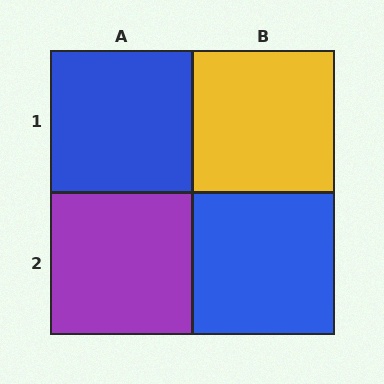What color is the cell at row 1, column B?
Yellow.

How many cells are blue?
2 cells are blue.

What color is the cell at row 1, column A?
Blue.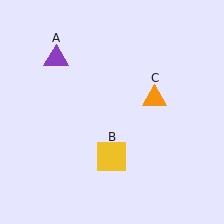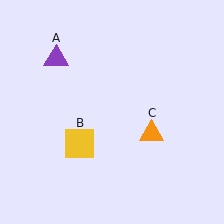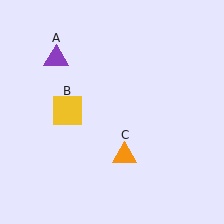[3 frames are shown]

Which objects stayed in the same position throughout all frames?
Purple triangle (object A) remained stationary.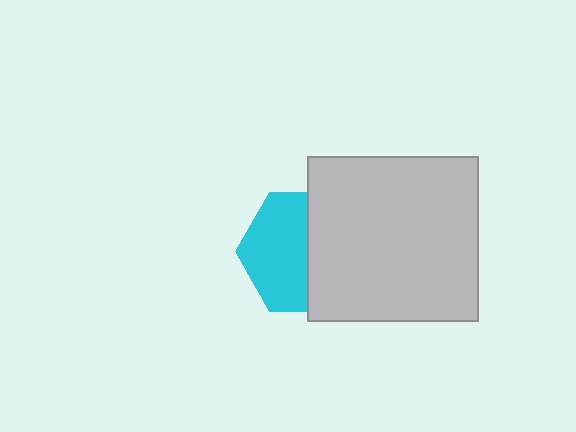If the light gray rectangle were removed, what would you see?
You would see the complete cyan hexagon.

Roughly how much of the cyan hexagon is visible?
About half of it is visible (roughly 53%).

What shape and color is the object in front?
The object in front is a light gray rectangle.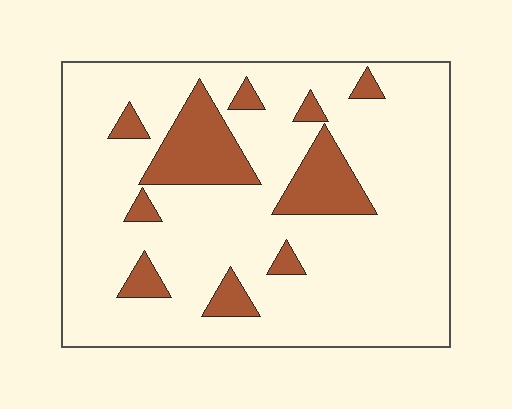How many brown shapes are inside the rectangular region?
10.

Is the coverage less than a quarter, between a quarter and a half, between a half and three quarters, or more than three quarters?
Less than a quarter.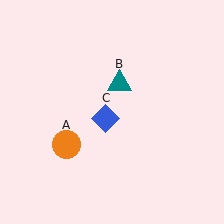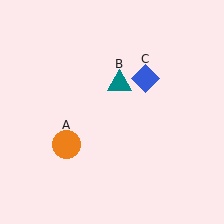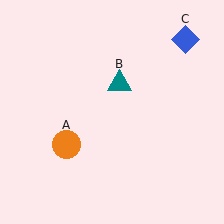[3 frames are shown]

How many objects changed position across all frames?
1 object changed position: blue diamond (object C).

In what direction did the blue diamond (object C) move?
The blue diamond (object C) moved up and to the right.